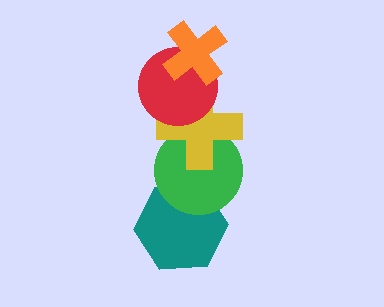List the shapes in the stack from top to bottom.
From top to bottom: the orange cross, the red circle, the yellow cross, the green circle, the teal hexagon.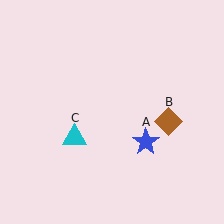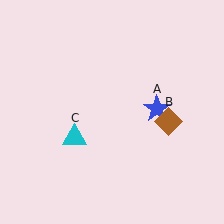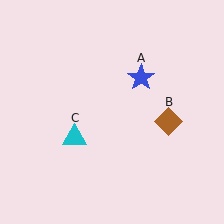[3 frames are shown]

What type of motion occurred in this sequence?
The blue star (object A) rotated counterclockwise around the center of the scene.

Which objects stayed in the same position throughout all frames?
Brown diamond (object B) and cyan triangle (object C) remained stationary.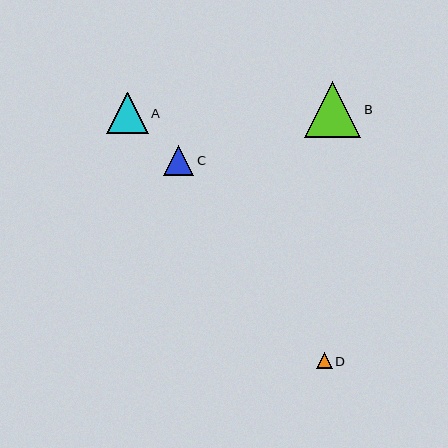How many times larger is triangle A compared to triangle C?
Triangle A is approximately 1.4 times the size of triangle C.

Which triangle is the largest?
Triangle B is the largest with a size of approximately 56 pixels.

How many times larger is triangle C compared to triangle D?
Triangle C is approximately 1.9 times the size of triangle D.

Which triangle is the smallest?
Triangle D is the smallest with a size of approximately 16 pixels.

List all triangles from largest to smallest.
From largest to smallest: B, A, C, D.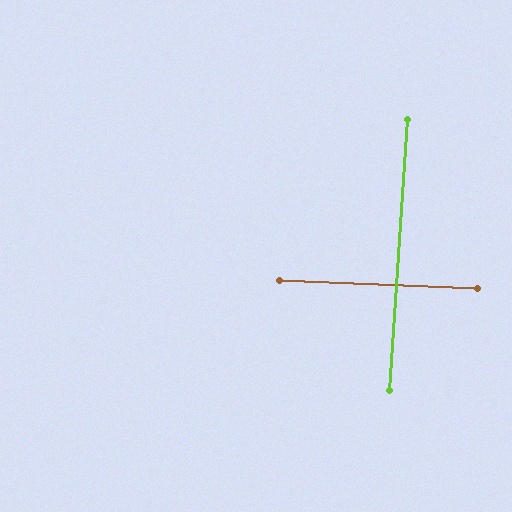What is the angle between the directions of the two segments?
Approximately 89 degrees.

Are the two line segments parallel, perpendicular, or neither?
Perpendicular — they meet at approximately 89°.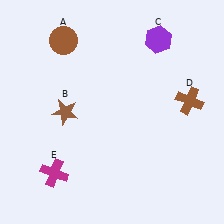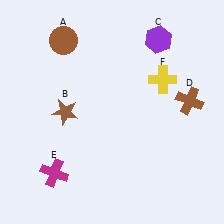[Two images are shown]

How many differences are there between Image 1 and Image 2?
There is 1 difference between the two images.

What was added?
A yellow cross (F) was added in Image 2.